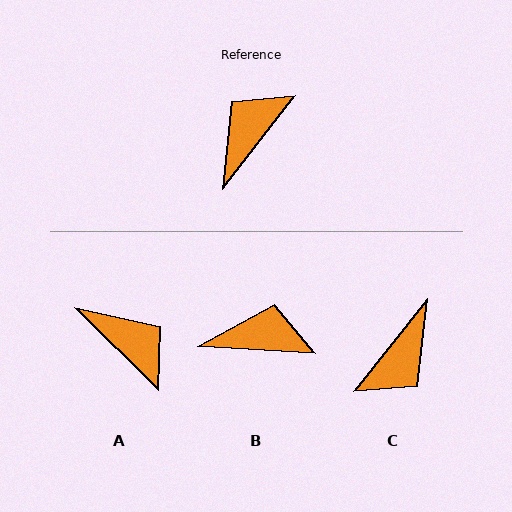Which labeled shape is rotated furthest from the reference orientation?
C, about 179 degrees away.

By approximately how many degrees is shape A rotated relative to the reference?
Approximately 97 degrees clockwise.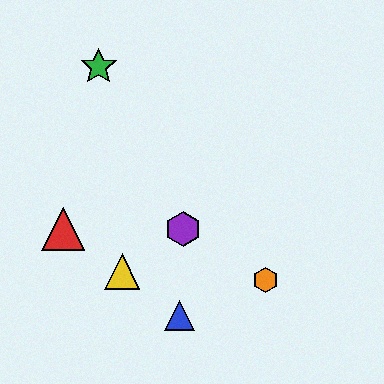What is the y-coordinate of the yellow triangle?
The yellow triangle is at y≈272.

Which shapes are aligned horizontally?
The red triangle, the purple hexagon are aligned horizontally.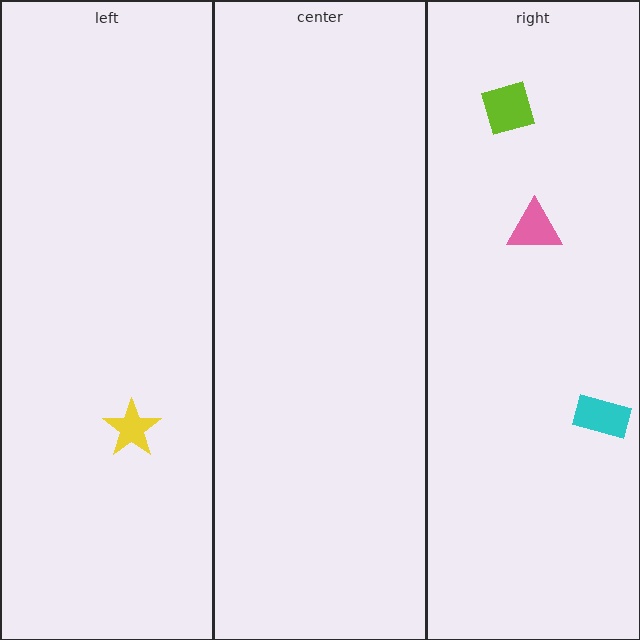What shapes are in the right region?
The cyan rectangle, the pink triangle, the lime square.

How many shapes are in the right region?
3.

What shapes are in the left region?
The yellow star.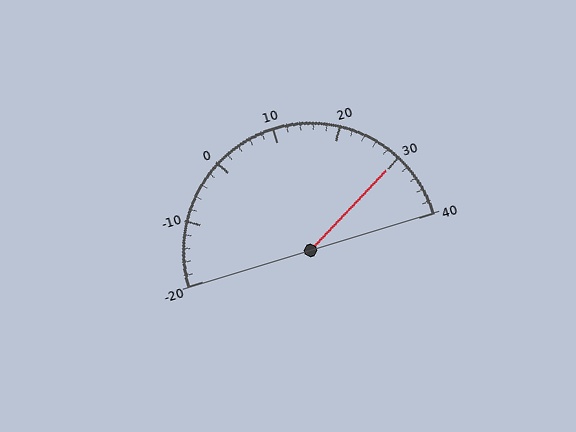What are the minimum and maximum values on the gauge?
The gauge ranges from -20 to 40.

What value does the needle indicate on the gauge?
The needle indicates approximately 30.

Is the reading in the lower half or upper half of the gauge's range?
The reading is in the upper half of the range (-20 to 40).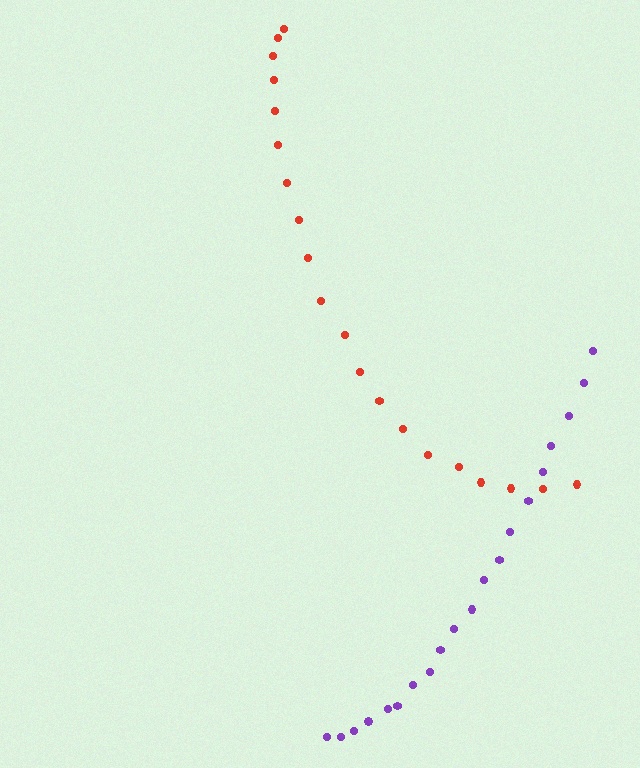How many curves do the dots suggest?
There are 2 distinct paths.